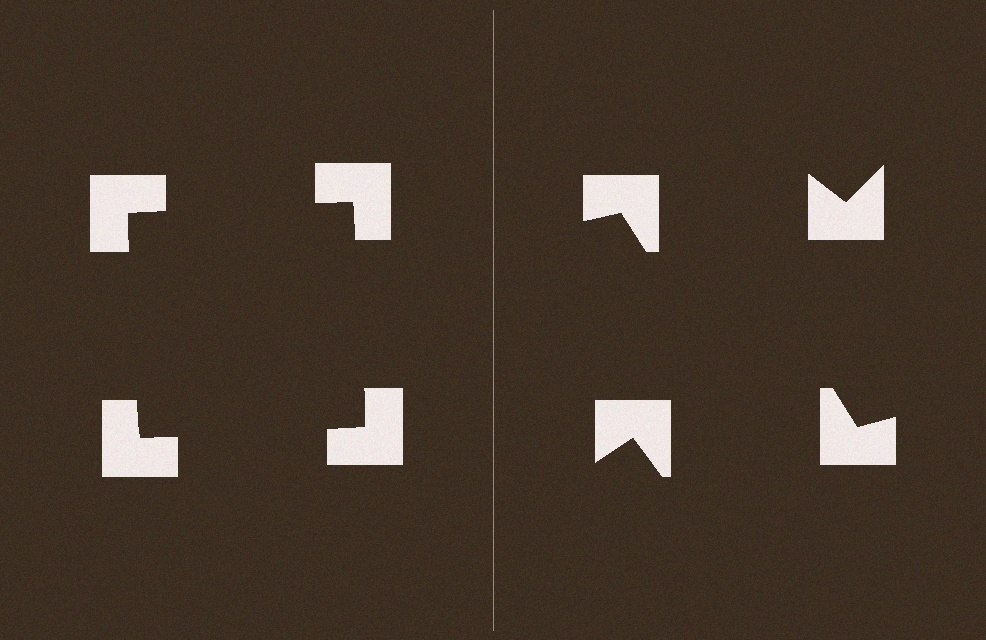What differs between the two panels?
The notched squares are positioned identically on both sides; only the wedge orientations differ. On the left they align to a square; on the right they are misaligned.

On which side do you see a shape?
An illusory square appears on the left side. On the right side the wedge cuts are rotated, so no coherent shape forms.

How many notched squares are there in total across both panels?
8 — 4 on each side.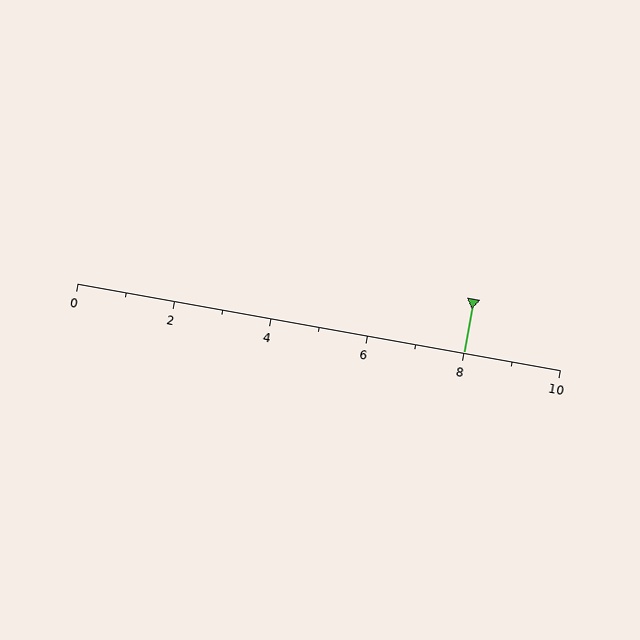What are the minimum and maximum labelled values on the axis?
The axis runs from 0 to 10.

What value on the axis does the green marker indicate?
The marker indicates approximately 8.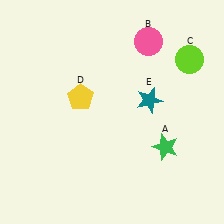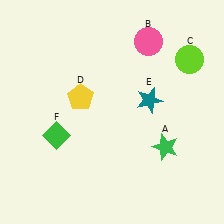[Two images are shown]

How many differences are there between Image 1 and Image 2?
There is 1 difference between the two images.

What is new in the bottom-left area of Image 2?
A green diamond (F) was added in the bottom-left area of Image 2.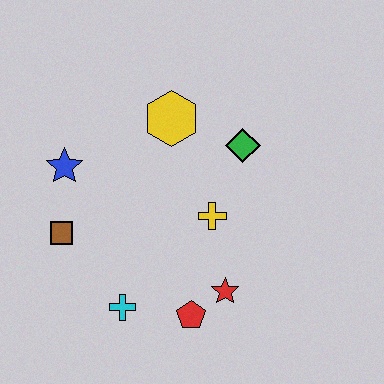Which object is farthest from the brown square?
The green diamond is farthest from the brown square.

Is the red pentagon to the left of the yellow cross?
Yes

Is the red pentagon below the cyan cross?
Yes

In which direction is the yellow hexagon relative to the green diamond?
The yellow hexagon is to the left of the green diamond.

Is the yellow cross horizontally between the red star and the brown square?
Yes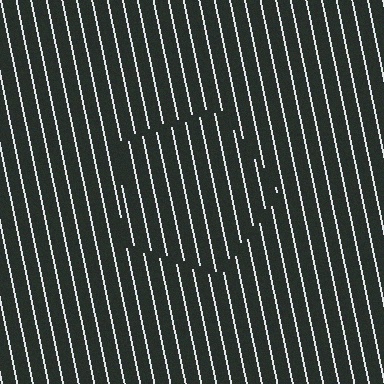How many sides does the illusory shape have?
5 sides — the line-ends trace a pentagon.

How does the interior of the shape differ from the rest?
The interior of the shape contains the same grating, shifted by half a period — the contour is defined by the phase discontinuity where line-ends from the inner and outer gratings abut.